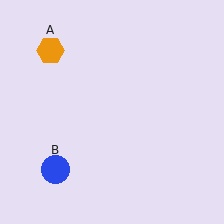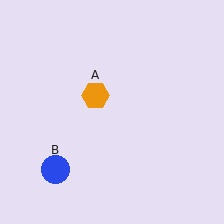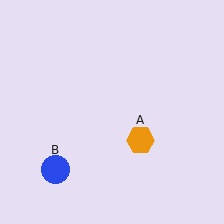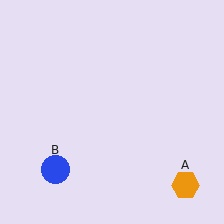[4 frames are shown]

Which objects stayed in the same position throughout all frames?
Blue circle (object B) remained stationary.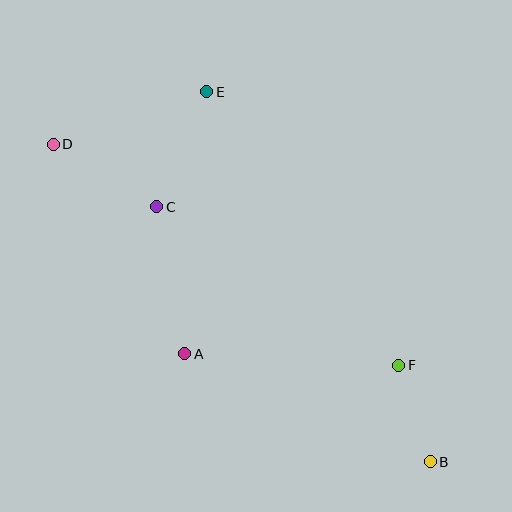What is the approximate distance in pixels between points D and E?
The distance between D and E is approximately 162 pixels.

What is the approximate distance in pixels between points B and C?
The distance between B and C is approximately 374 pixels.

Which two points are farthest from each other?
Points B and D are farthest from each other.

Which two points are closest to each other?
Points B and F are closest to each other.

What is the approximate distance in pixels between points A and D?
The distance between A and D is approximately 247 pixels.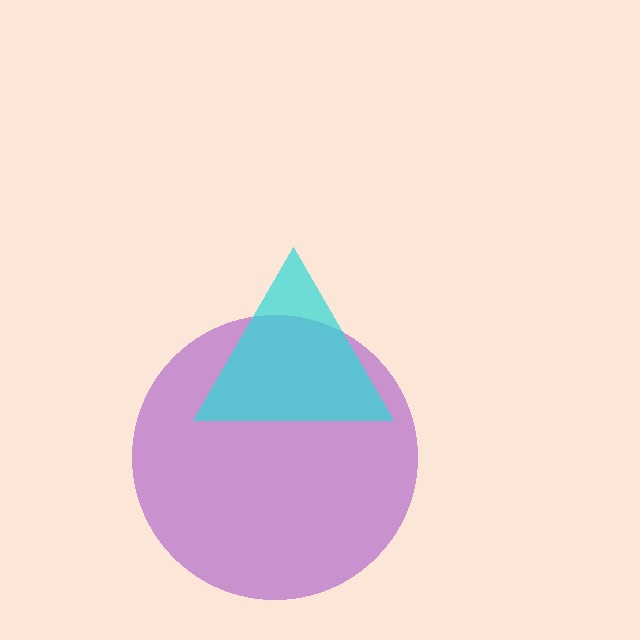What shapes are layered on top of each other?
The layered shapes are: a purple circle, a cyan triangle.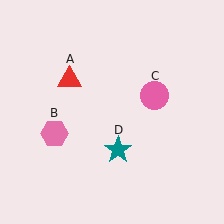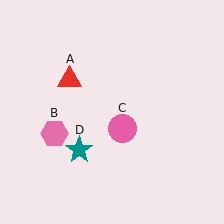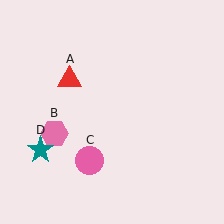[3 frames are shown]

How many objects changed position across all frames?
2 objects changed position: pink circle (object C), teal star (object D).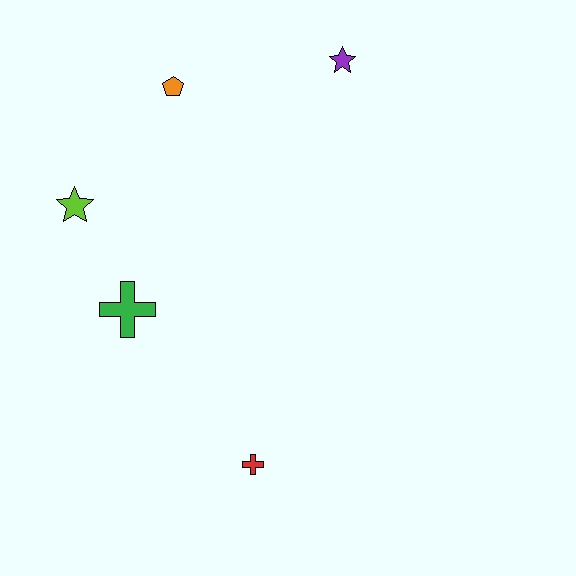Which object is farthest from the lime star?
The red cross is farthest from the lime star.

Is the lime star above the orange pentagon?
No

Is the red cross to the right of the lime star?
Yes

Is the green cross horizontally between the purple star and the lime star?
Yes